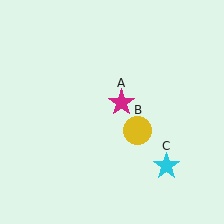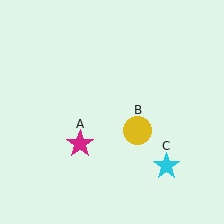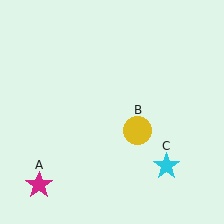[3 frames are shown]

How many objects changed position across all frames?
1 object changed position: magenta star (object A).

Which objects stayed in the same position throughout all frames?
Yellow circle (object B) and cyan star (object C) remained stationary.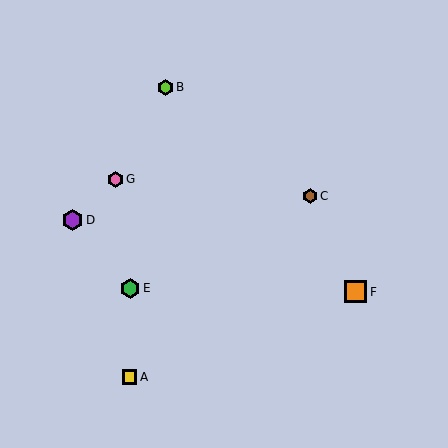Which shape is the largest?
The orange square (labeled F) is the largest.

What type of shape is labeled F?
Shape F is an orange square.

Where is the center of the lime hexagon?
The center of the lime hexagon is at (165, 87).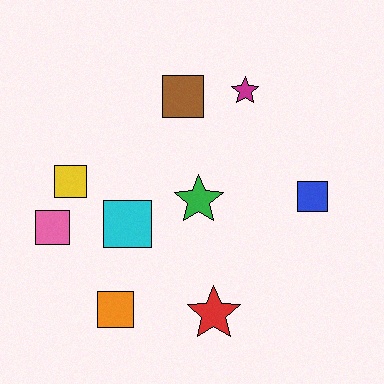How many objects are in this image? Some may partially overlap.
There are 9 objects.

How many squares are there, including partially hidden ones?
There are 6 squares.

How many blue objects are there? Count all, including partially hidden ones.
There is 1 blue object.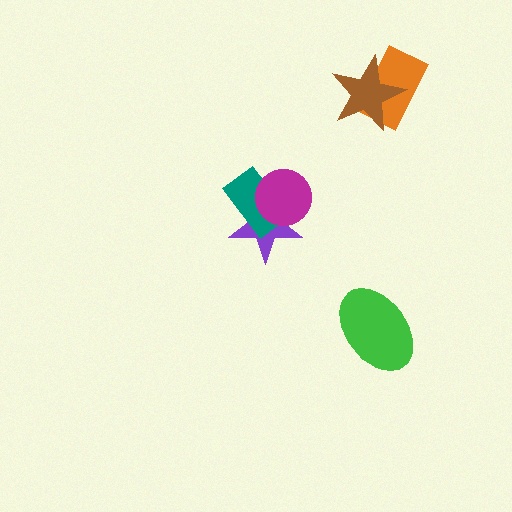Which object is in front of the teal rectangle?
The magenta circle is in front of the teal rectangle.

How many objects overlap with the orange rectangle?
1 object overlaps with the orange rectangle.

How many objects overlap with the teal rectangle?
2 objects overlap with the teal rectangle.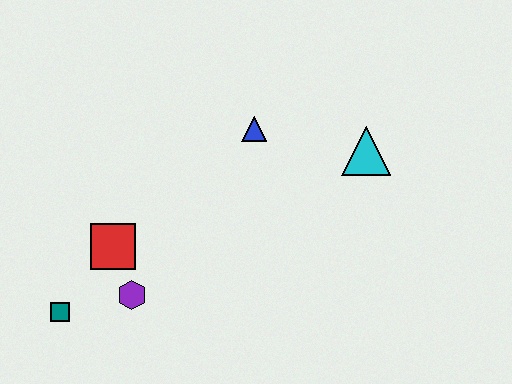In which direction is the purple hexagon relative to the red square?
The purple hexagon is below the red square.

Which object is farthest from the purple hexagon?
The cyan triangle is farthest from the purple hexagon.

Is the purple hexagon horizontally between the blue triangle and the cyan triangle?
No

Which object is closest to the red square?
The purple hexagon is closest to the red square.